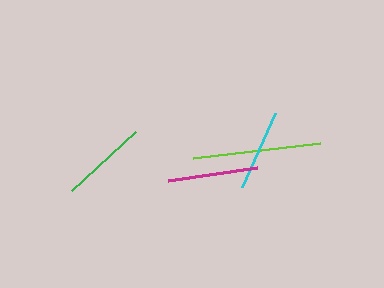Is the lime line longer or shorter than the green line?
The lime line is longer than the green line.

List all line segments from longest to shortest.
From longest to shortest: lime, magenta, green, cyan.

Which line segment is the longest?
The lime line is the longest at approximately 128 pixels.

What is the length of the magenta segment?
The magenta segment is approximately 89 pixels long.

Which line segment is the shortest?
The cyan line is the shortest at approximately 81 pixels.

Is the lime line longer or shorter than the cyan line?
The lime line is longer than the cyan line.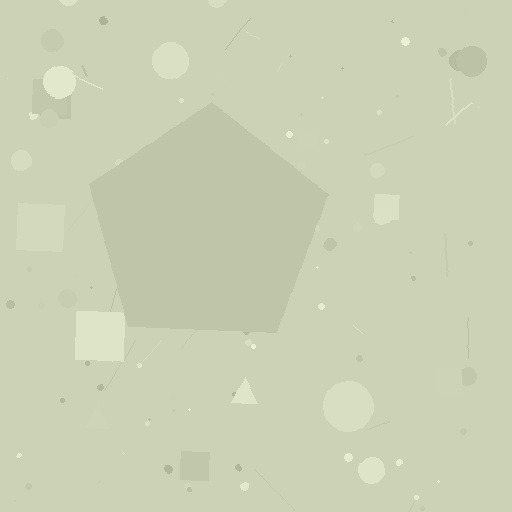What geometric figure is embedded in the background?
A pentagon is embedded in the background.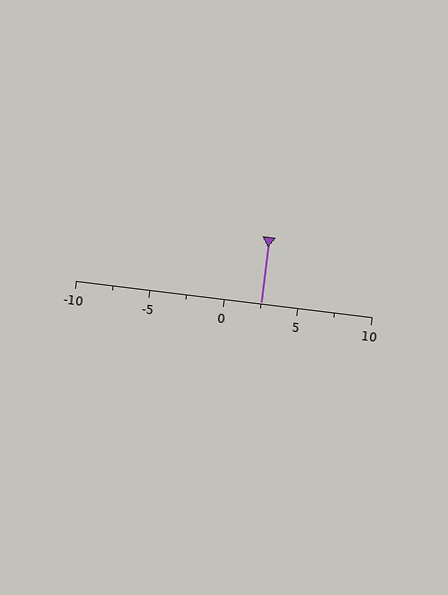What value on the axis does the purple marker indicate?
The marker indicates approximately 2.5.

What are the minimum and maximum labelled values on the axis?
The axis runs from -10 to 10.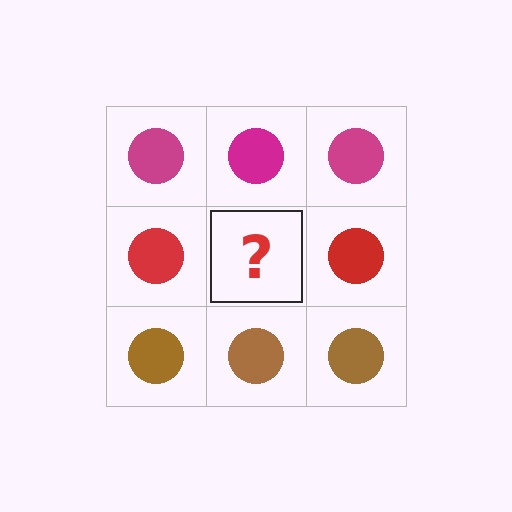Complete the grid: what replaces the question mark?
The question mark should be replaced with a red circle.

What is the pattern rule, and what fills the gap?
The rule is that each row has a consistent color. The gap should be filled with a red circle.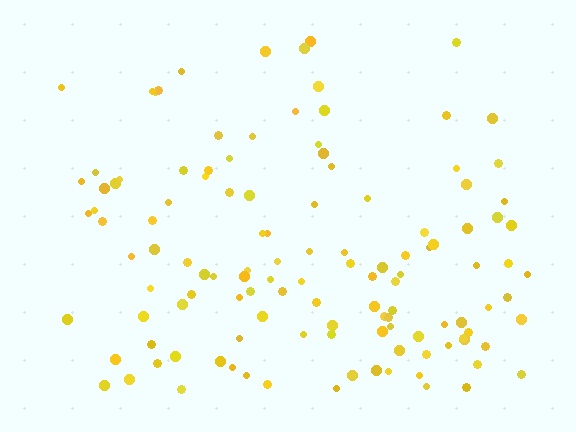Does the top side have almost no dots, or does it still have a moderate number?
Still a moderate number, just noticeably fewer than the bottom.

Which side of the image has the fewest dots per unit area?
The top.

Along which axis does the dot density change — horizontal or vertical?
Vertical.